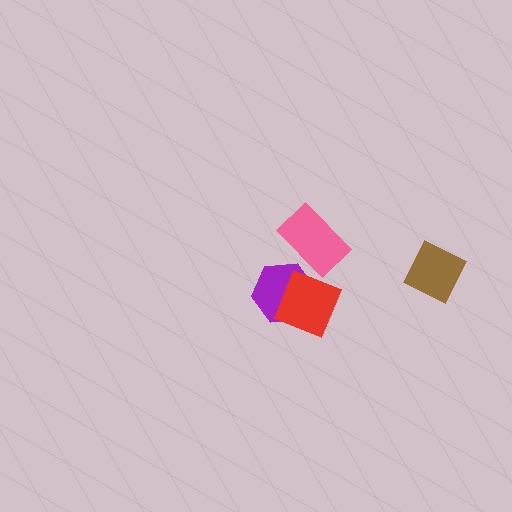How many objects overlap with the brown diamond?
0 objects overlap with the brown diamond.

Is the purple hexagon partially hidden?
Yes, it is partially covered by another shape.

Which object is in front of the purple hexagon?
The red square is in front of the purple hexagon.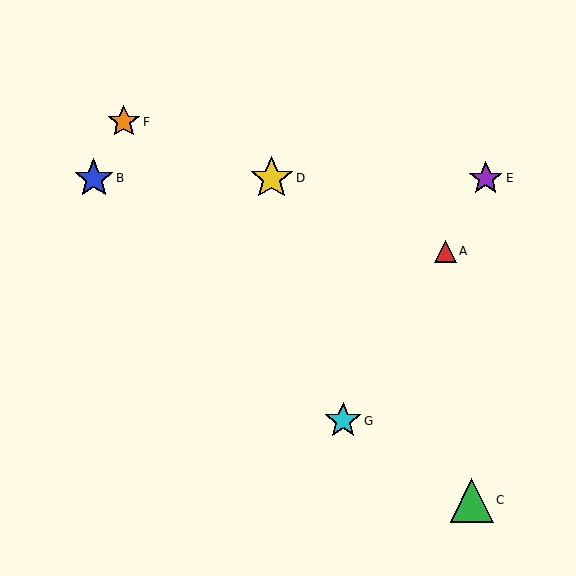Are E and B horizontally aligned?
Yes, both are at y≈178.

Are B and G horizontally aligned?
No, B is at y≈178 and G is at y≈421.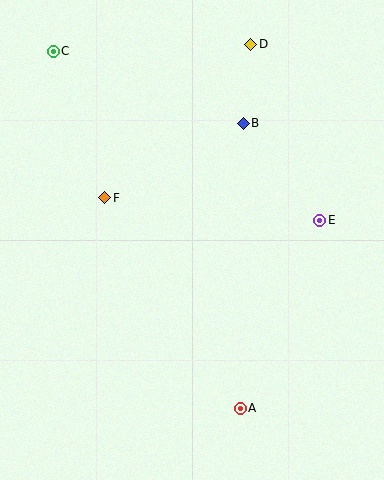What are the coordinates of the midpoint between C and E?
The midpoint between C and E is at (186, 136).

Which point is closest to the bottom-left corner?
Point A is closest to the bottom-left corner.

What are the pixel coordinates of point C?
Point C is at (53, 51).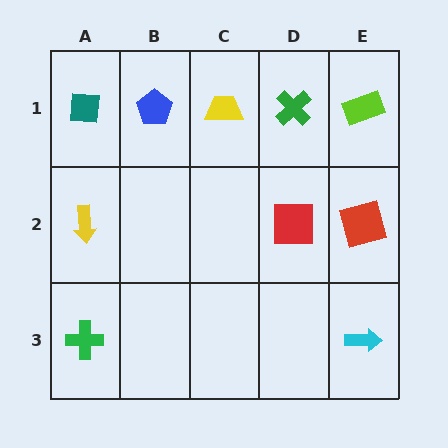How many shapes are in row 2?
3 shapes.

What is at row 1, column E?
A lime rectangle.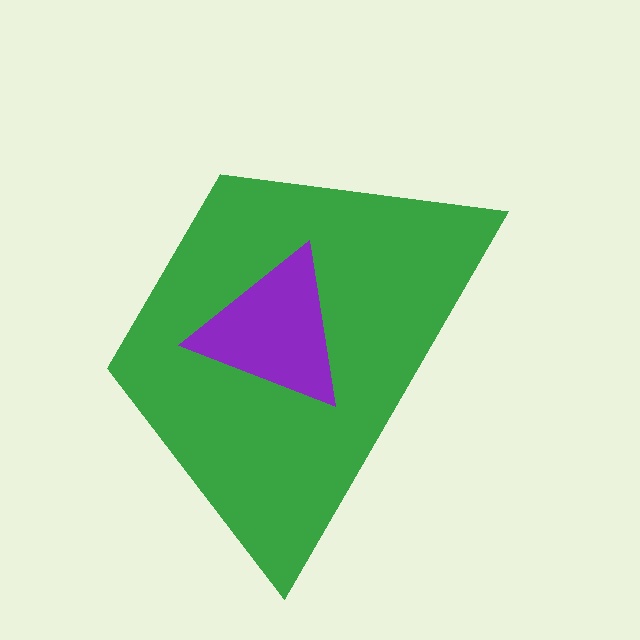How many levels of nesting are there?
2.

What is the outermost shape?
The green trapezoid.